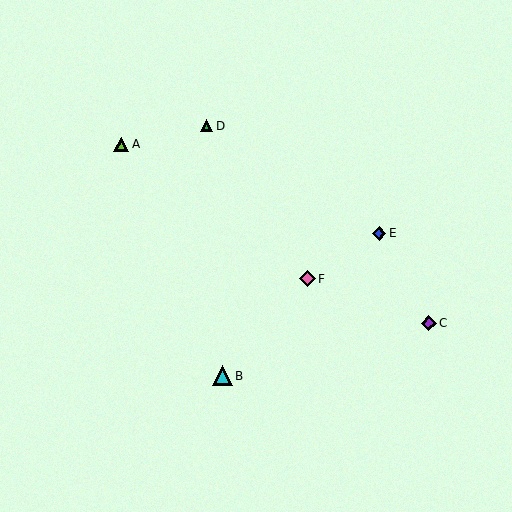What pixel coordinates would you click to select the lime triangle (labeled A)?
Click at (121, 144) to select the lime triangle A.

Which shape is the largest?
The cyan triangle (labeled B) is the largest.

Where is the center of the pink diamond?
The center of the pink diamond is at (307, 279).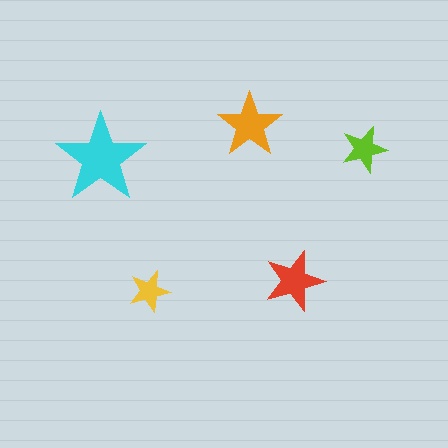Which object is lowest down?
The yellow star is bottommost.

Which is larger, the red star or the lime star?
The red one.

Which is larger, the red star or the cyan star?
The cyan one.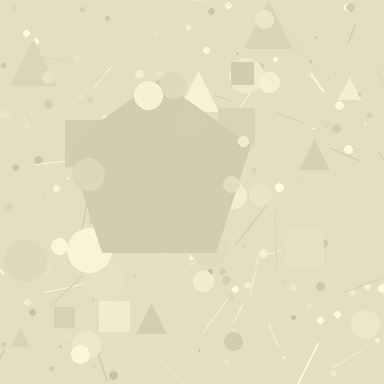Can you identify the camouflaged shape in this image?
The camouflaged shape is a pentagon.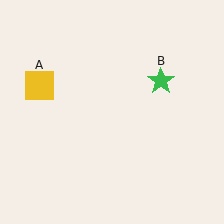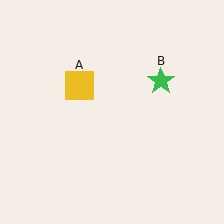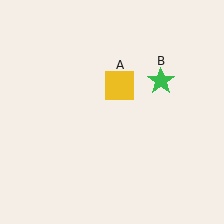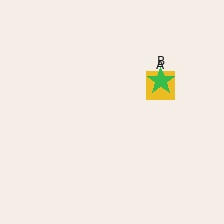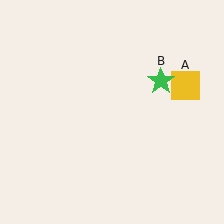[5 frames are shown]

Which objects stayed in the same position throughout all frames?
Green star (object B) remained stationary.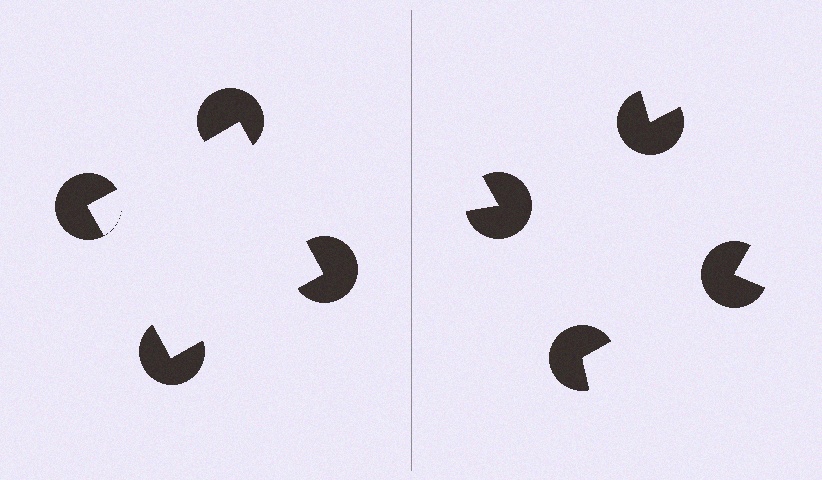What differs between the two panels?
The pac-man discs are positioned identically on both sides; only the wedge orientations differ. On the left they align to a square; on the right they are misaligned.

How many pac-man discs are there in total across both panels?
8 — 4 on each side.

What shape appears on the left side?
An illusory square.